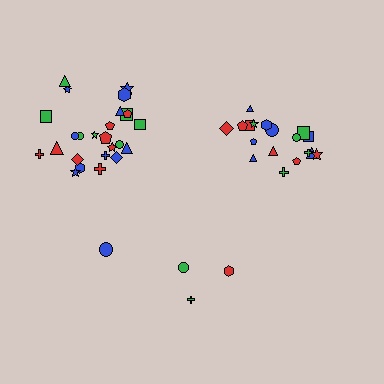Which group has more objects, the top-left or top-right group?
The top-left group.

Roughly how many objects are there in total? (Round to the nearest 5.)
Roughly 45 objects in total.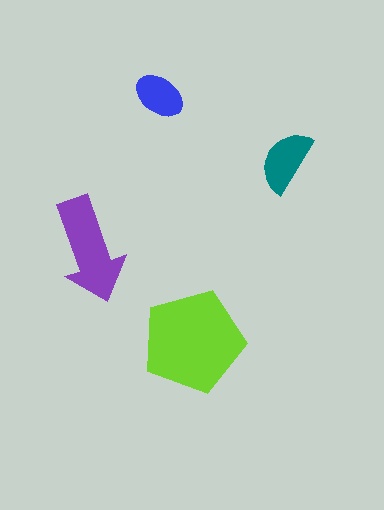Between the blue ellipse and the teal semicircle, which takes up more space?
The teal semicircle.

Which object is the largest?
The lime pentagon.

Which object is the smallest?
The blue ellipse.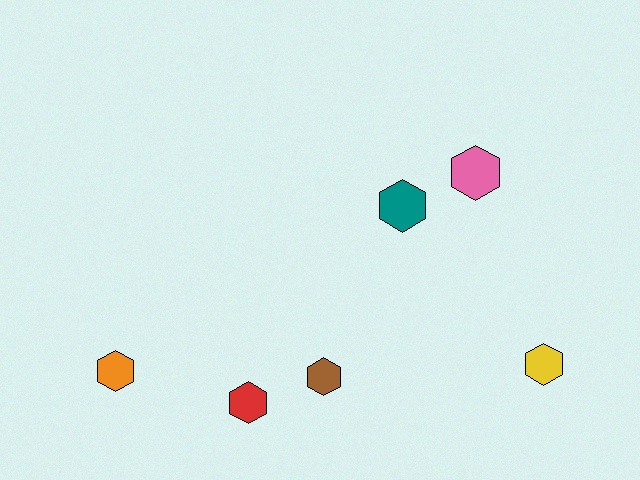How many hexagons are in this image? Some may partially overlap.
There are 6 hexagons.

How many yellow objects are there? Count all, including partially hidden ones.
There is 1 yellow object.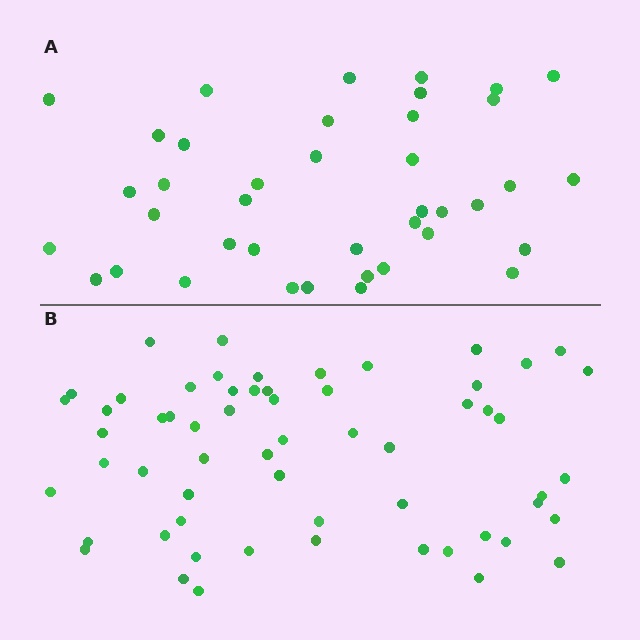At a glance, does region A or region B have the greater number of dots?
Region B (the bottom region) has more dots.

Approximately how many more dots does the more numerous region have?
Region B has approximately 20 more dots than region A.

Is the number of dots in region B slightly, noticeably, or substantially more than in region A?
Region B has substantially more. The ratio is roughly 1.5 to 1.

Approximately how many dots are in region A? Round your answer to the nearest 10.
About 40 dots.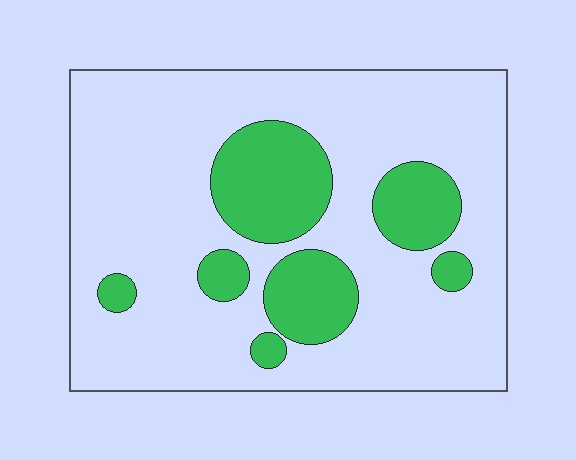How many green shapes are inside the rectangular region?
7.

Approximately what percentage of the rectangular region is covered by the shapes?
Approximately 20%.